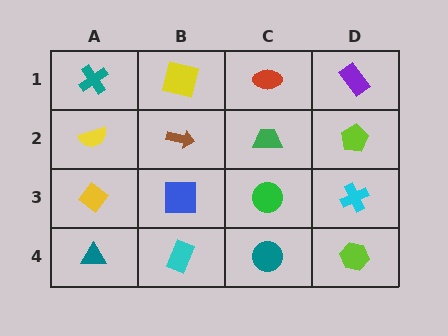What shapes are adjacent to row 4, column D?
A cyan cross (row 3, column D), a teal circle (row 4, column C).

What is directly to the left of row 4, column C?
A cyan rectangle.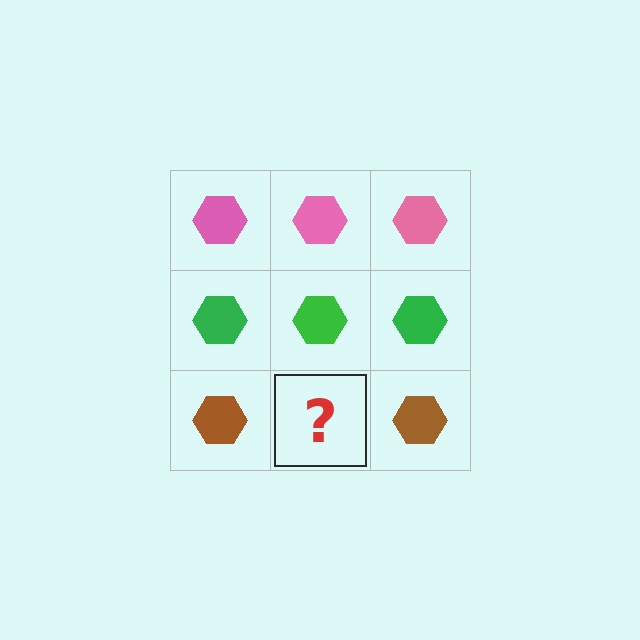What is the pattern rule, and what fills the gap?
The rule is that each row has a consistent color. The gap should be filled with a brown hexagon.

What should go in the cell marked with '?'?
The missing cell should contain a brown hexagon.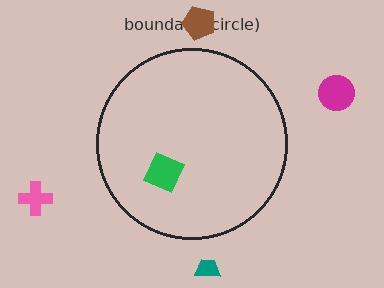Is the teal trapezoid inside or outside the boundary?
Outside.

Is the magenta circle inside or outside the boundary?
Outside.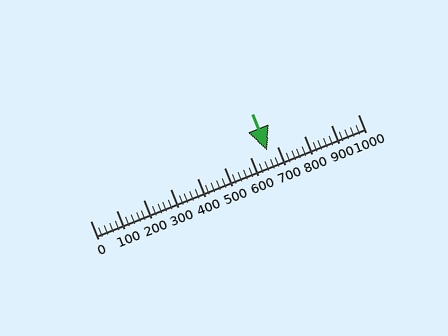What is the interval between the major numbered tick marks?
The major tick marks are spaced 100 units apart.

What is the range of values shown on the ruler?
The ruler shows values from 0 to 1000.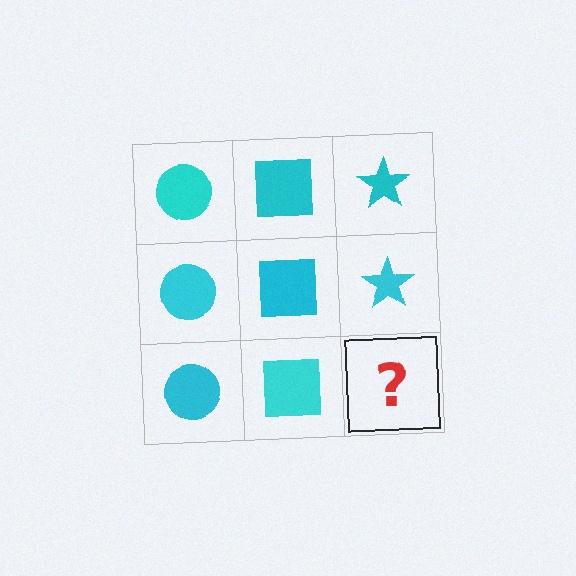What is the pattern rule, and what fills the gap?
The rule is that each column has a consistent shape. The gap should be filled with a cyan star.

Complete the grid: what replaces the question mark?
The question mark should be replaced with a cyan star.